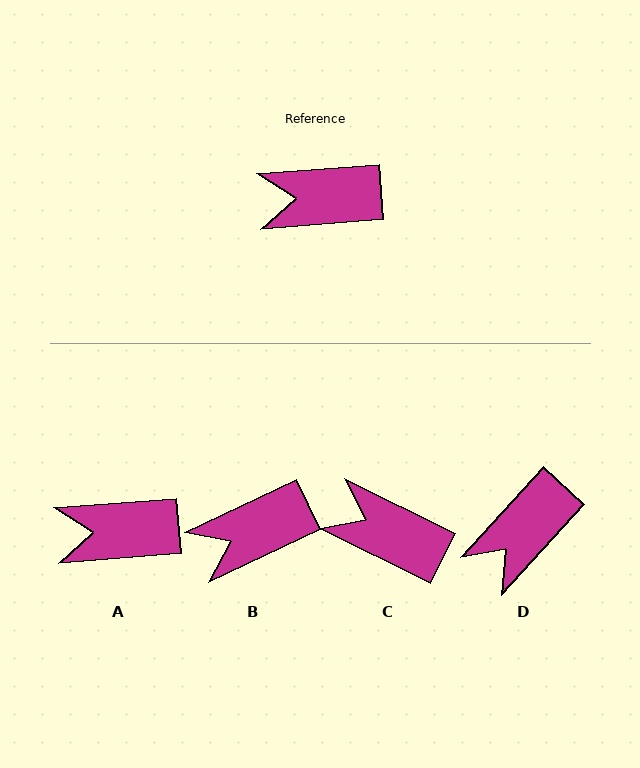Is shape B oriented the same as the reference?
No, it is off by about 21 degrees.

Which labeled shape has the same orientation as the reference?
A.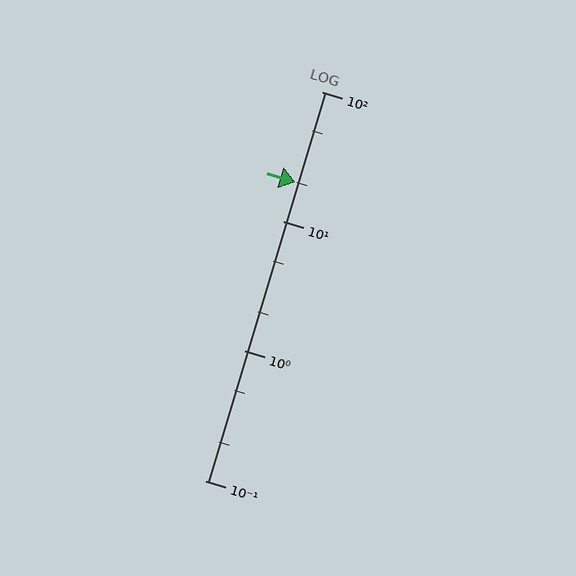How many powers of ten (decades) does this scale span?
The scale spans 3 decades, from 0.1 to 100.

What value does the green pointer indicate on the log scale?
The pointer indicates approximately 20.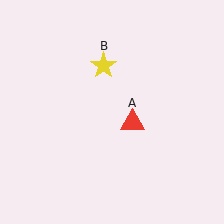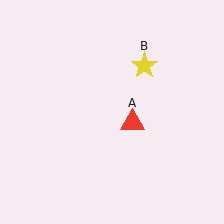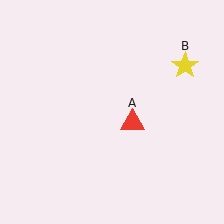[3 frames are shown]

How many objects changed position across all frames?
1 object changed position: yellow star (object B).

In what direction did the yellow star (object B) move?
The yellow star (object B) moved right.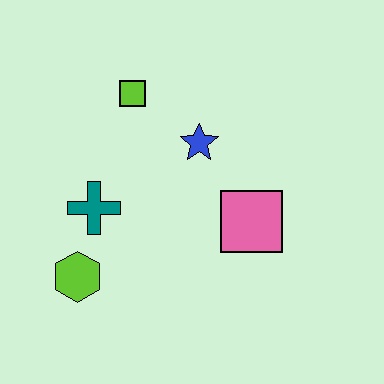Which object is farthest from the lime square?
The lime hexagon is farthest from the lime square.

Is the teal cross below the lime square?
Yes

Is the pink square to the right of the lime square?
Yes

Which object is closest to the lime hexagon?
The teal cross is closest to the lime hexagon.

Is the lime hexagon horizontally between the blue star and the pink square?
No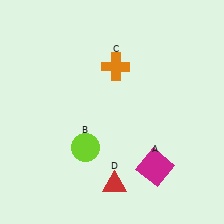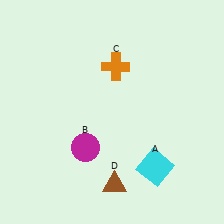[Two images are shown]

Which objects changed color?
A changed from magenta to cyan. B changed from lime to magenta. D changed from red to brown.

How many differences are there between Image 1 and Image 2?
There are 3 differences between the two images.